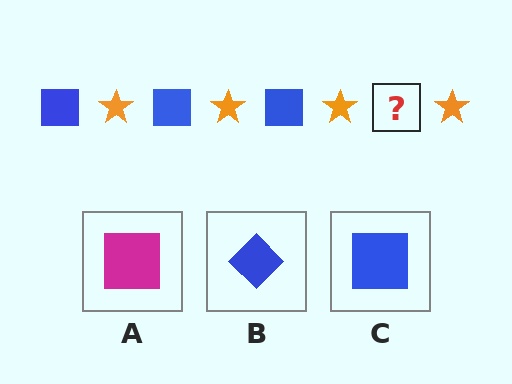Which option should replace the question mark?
Option C.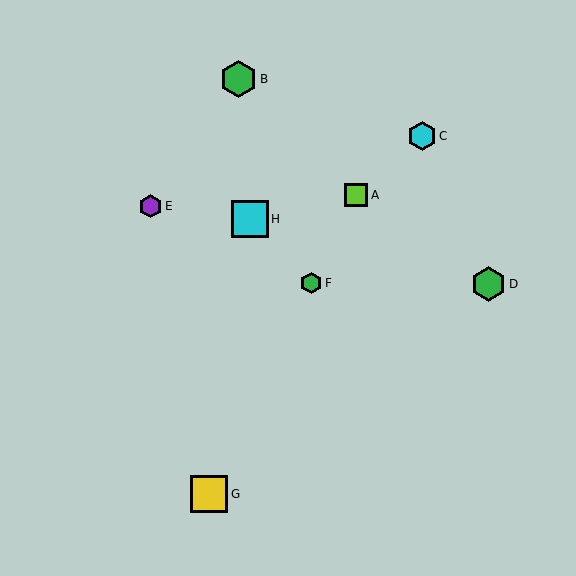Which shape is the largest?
The green hexagon (labeled B) is the largest.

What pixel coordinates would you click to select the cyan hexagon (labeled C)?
Click at (422, 136) to select the cyan hexagon C.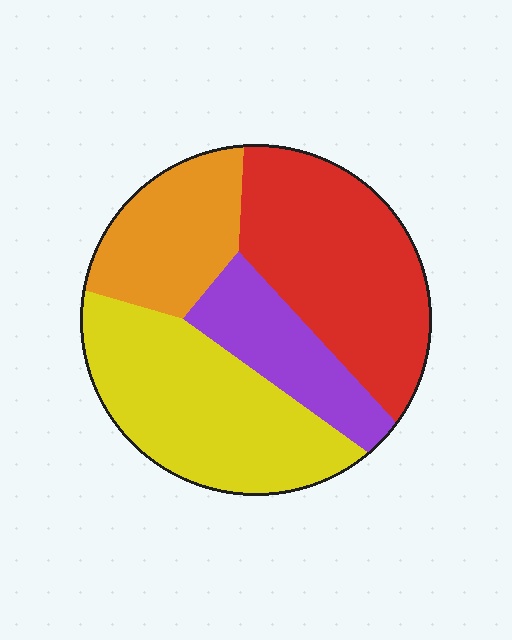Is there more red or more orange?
Red.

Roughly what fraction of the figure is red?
Red covers roughly 35% of the figure.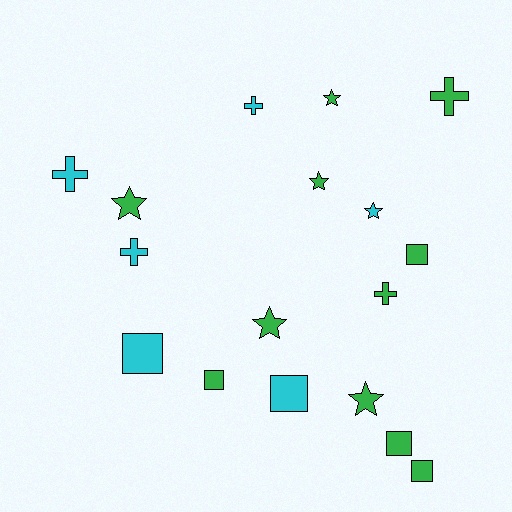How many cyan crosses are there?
There are 3 cyan crosses.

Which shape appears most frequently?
Star, with 6 objects.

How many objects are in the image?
There are 17 objects.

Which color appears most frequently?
Green, with 11 objects.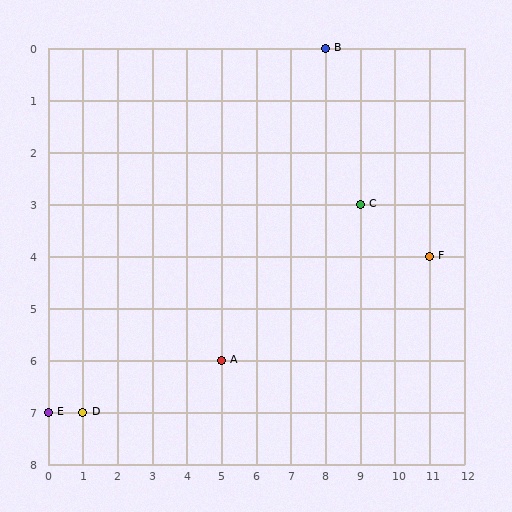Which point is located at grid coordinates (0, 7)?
Point E is at (0, 7).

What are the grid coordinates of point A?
Point A is at grid coordinates (5, 6).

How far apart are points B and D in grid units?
Points B and D are 7 columns and 7 rows apart (about 9.9 grid units diagonally).